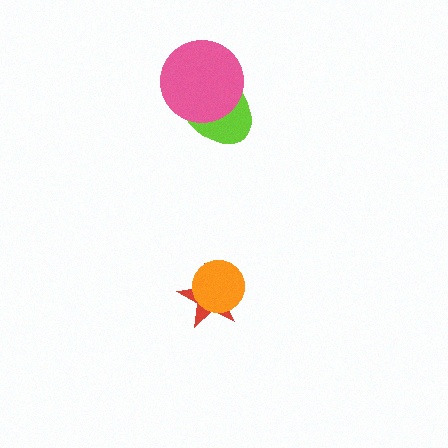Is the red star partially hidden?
Yes, it is partially covered by another shape.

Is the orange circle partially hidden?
No, no other shape covers it.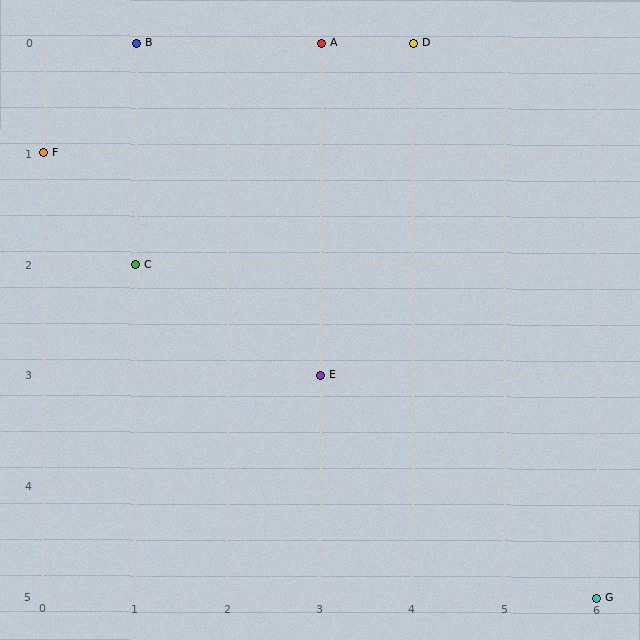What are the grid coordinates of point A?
Point A is at grid coordinates (3, 0).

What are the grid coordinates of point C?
Point C is at grid coordinates (1, 2).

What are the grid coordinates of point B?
Point B is at grid coordinates (1, 0).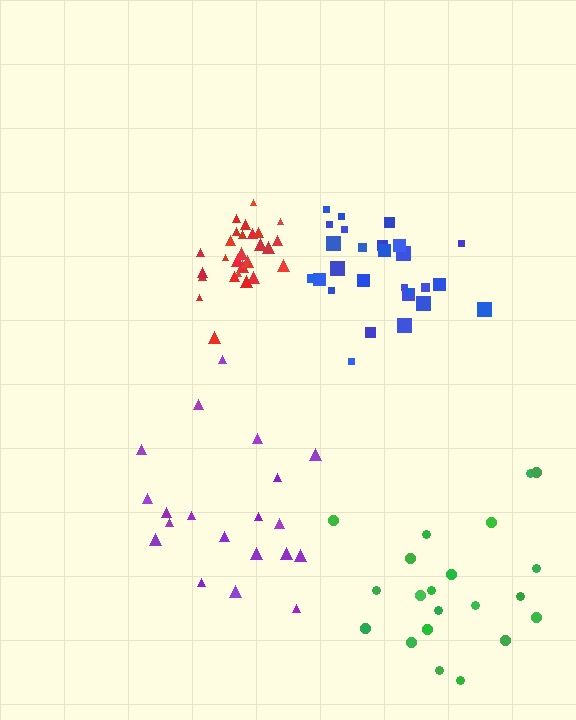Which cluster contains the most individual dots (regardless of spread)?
Red (29).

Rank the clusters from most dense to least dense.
red, blue, green, purple.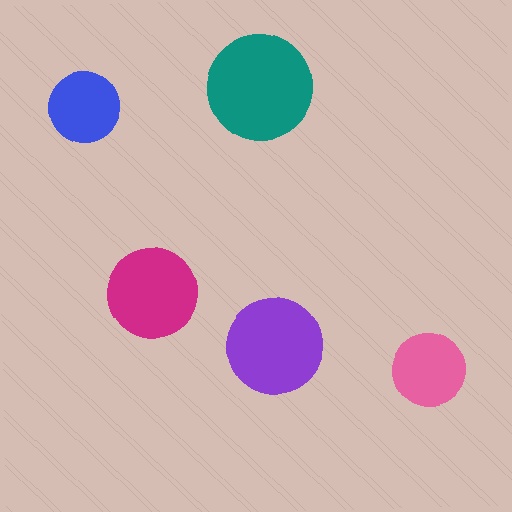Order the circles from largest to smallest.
the teal one, the purple one, the magenta one, the pink one, the blue one.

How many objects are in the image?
There are 5 objects in the image.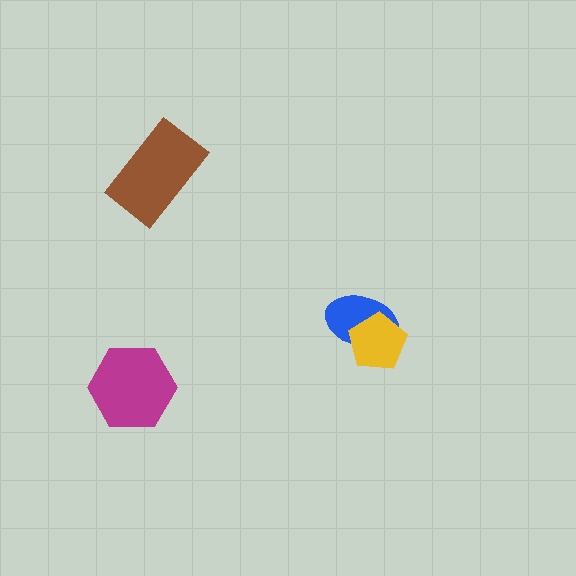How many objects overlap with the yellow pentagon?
1 object overlaps with the yellow pentagon.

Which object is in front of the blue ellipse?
The yellow pentagon is in front of the blue ellipse.